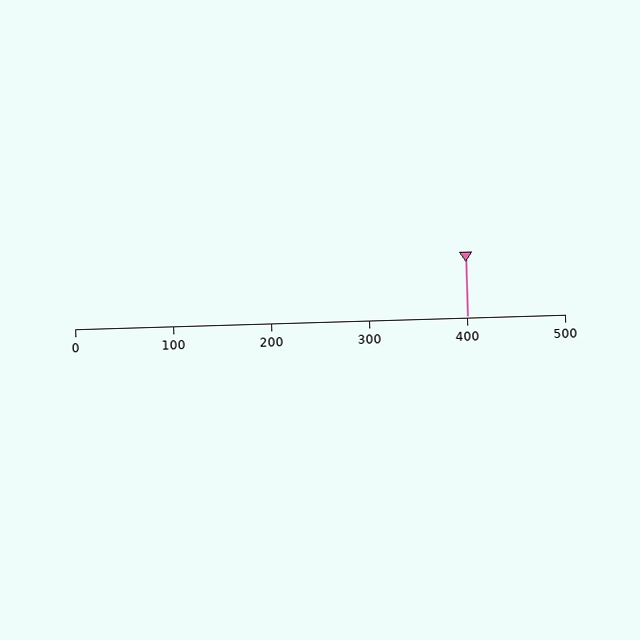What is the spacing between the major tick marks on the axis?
The major ticks are spaced 100 apart.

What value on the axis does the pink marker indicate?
The marker indicates approximately 400.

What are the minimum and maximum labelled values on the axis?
The axis runs from 0 to 500.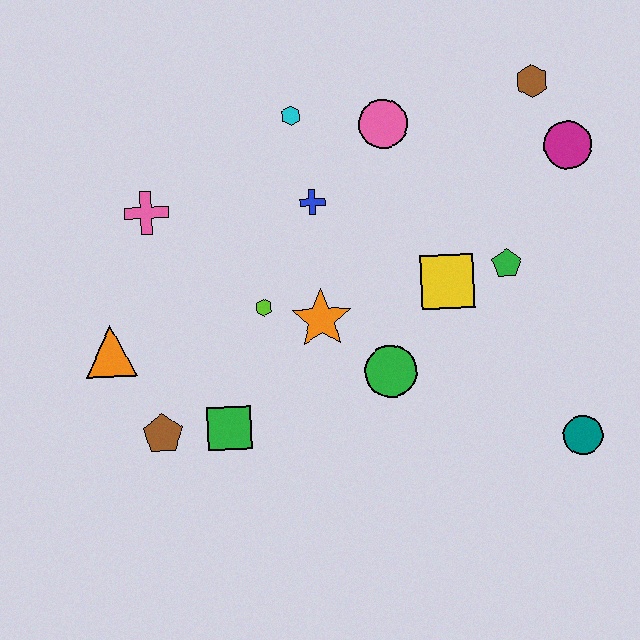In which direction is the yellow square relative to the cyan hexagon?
The yellow square is below the cyan hexagon.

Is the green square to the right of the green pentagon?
No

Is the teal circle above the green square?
No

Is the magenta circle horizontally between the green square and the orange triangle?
No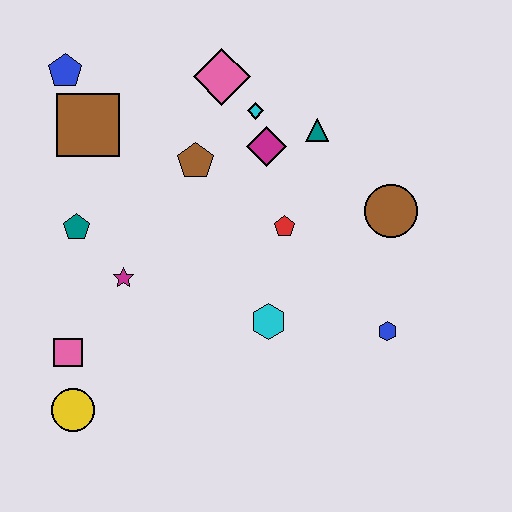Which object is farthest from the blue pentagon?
The blue hexagon is farthest from the blue pentagon.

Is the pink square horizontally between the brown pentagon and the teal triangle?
No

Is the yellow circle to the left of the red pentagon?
Yes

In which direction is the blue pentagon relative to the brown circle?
The blue pentagon is to the left of the brown circle.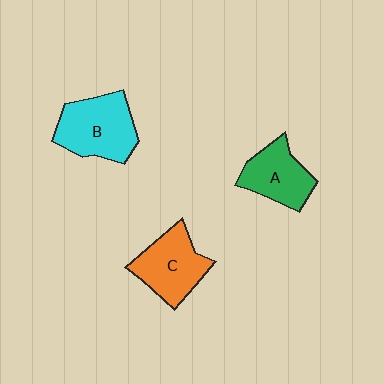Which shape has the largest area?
Shape B (cyan).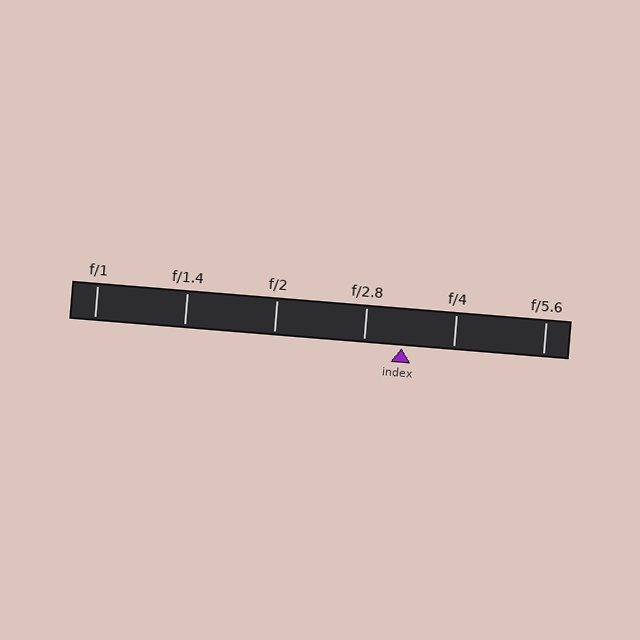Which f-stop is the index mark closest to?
The index mark is closest to f/2.8.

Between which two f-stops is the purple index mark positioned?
The index mark is between f/2.8 and f/4.